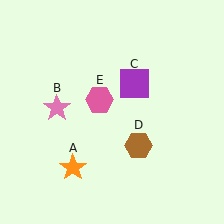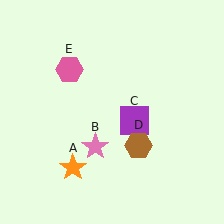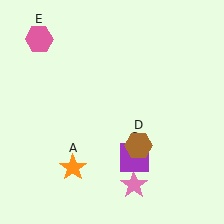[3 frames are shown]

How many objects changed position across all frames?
3 objects changed position: pink star (object B), purple square (object C), pink hexagon (object E).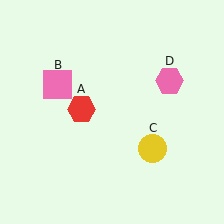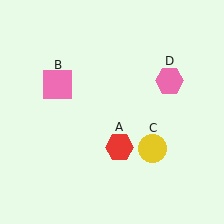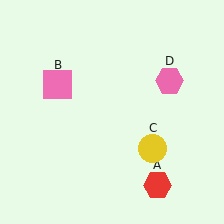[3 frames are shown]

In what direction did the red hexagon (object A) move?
The red hexagon (object A) moved down and to the right.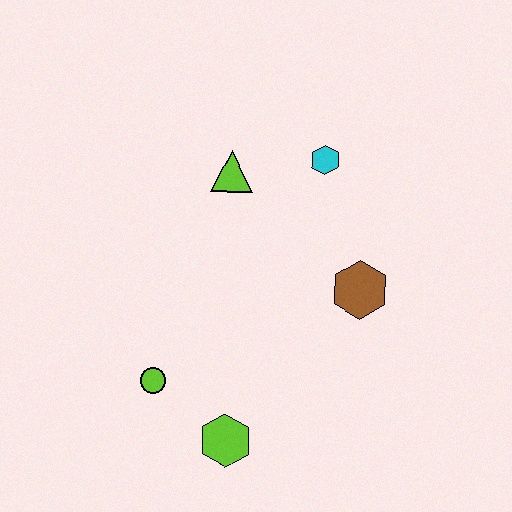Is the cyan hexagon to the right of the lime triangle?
Yes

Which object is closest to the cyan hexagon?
The lime triangle is closest to the cyan hexagon.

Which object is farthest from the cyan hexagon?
The lime hexagon is farthest from the cyan hexagon.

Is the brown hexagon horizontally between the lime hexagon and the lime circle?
No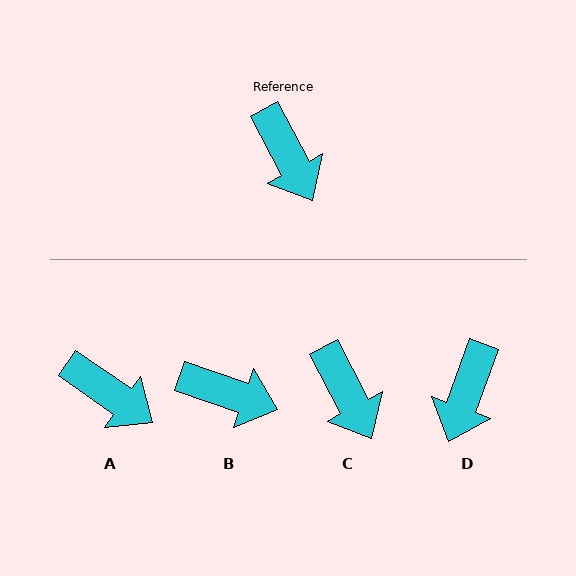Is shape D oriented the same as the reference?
No, it is off by about 48 degrees.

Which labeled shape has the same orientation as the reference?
C.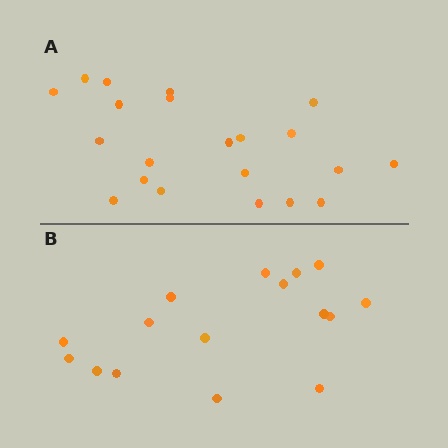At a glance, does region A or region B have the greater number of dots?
Region A (the top region) has more dots.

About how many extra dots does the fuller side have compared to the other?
Region A has about 5 more dots than region B.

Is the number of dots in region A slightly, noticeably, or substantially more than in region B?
Region A has noticeably more, but not dramatically so. The ratio is roughly 1.3 to 1.